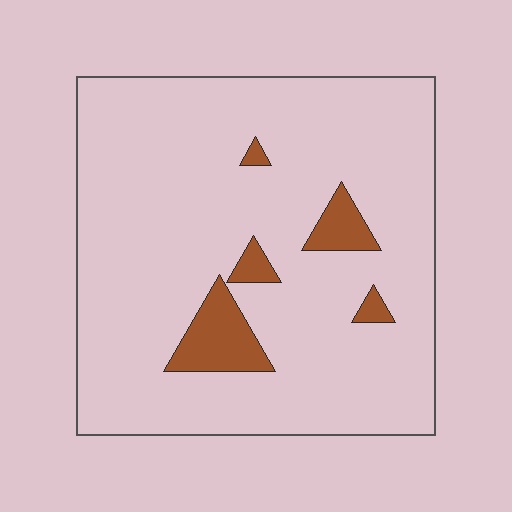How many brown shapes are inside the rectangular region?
5.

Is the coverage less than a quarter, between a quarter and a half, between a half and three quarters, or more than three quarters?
Less than a quarter.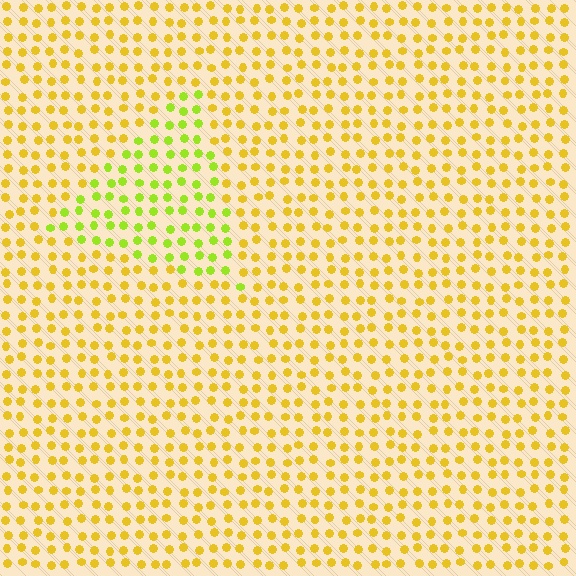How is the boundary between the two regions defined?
The boundary is defined purely by a slight shift in hue (about 35 degrees). Spacing, size, and orientation are identical on both sides.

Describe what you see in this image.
The image is filled with small yellow elements in a uniform arrangement. A triangle-shaped region is visible where the elements are tinted to a slightly different hue, forming a subtle color boundary.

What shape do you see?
I see a triangle.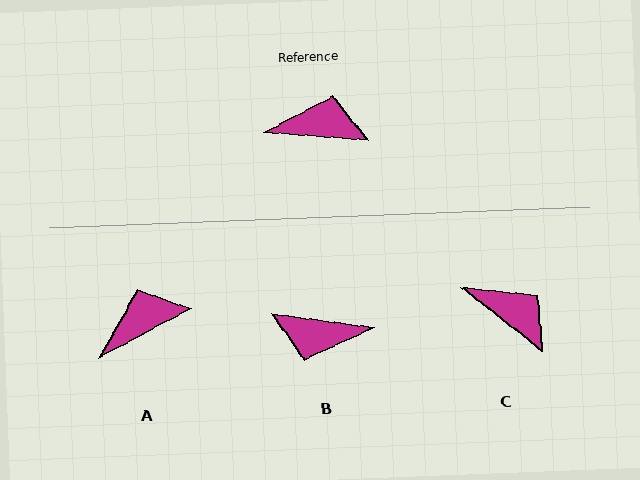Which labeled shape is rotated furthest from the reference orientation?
B, about 176 degrees away.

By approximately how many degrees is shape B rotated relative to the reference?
Approximately 176 degrees counter-clockwise.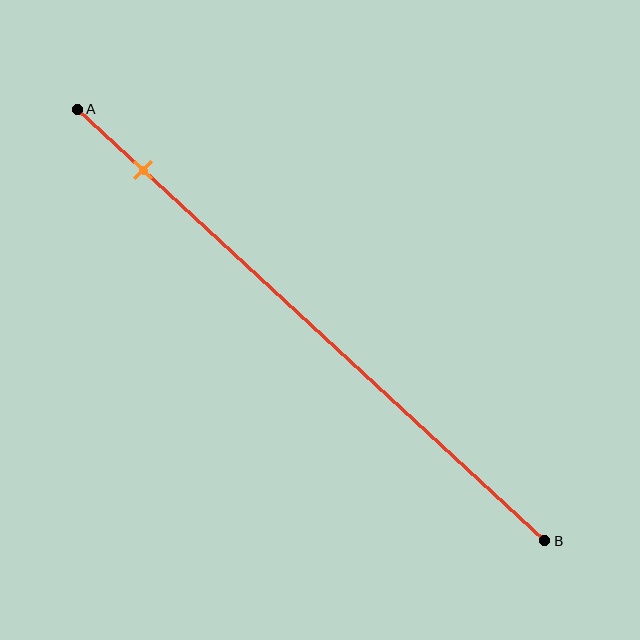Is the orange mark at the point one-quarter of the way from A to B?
No, the mark is at about 15% from A, not at the 25% one-quarter point.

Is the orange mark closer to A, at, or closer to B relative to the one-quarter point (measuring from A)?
The orange mark is closer to point A than the one-quarter point of segment AB.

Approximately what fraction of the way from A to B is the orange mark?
The orange mark is approximately 15% of the way from A to B.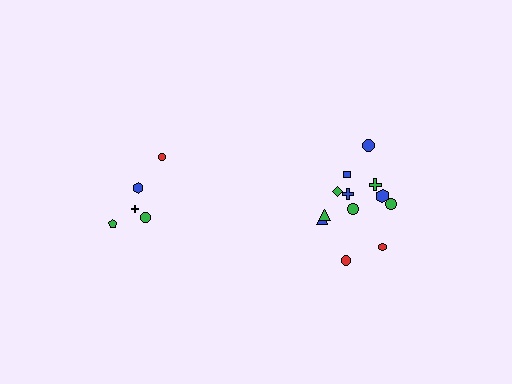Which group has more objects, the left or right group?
The right group.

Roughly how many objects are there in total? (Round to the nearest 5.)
Roughly 15 objects in total.